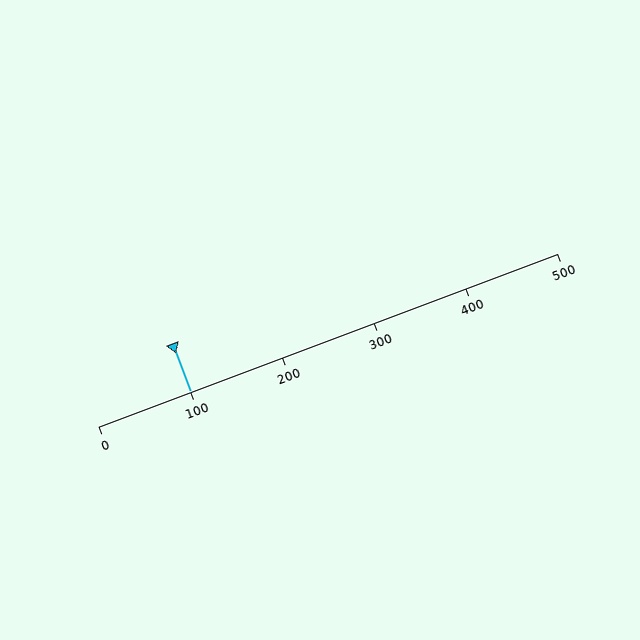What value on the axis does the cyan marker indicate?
The marker indicates approximately 100.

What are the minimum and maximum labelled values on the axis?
The axis runs from 0 to 500.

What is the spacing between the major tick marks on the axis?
The major ticks are spaced 100 apart.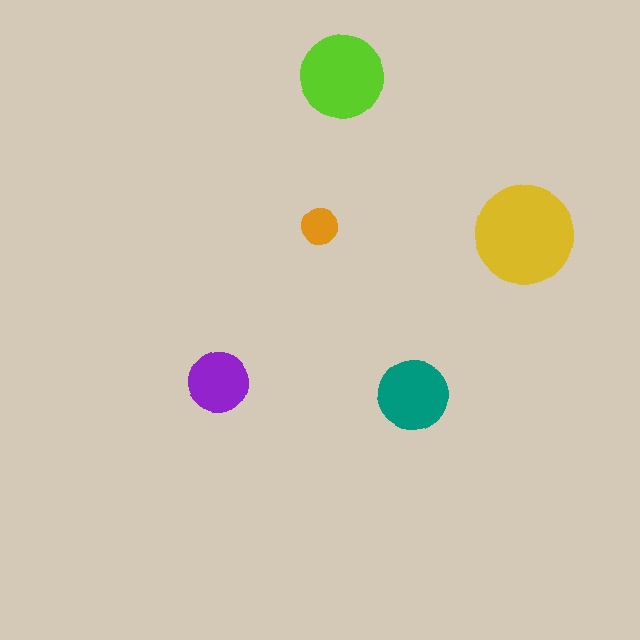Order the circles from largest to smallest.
the yellow one, the lime one, the teal one, the purple one, the orange one.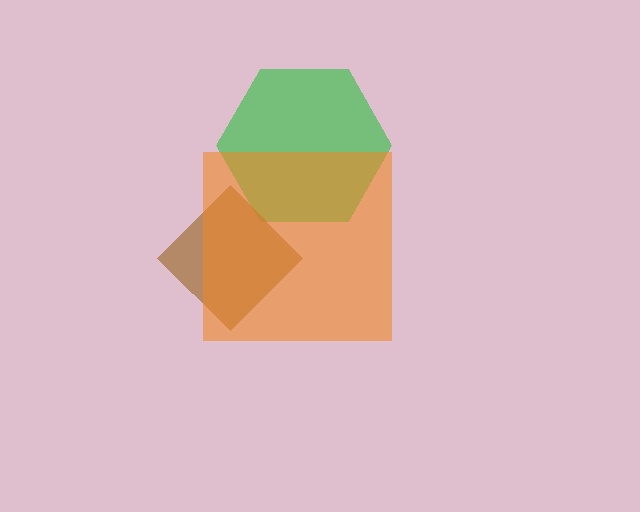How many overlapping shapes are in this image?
There are 3 overlapping shapes in the image.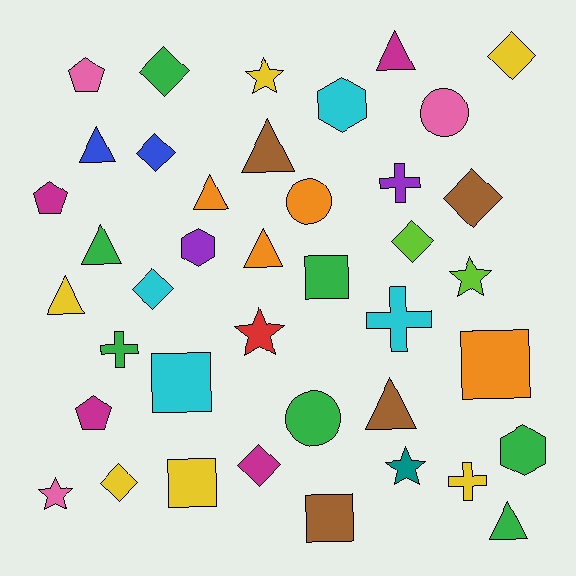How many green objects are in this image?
There are 7 green objects.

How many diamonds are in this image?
There are 8 diamonds.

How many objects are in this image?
There are 40 objects.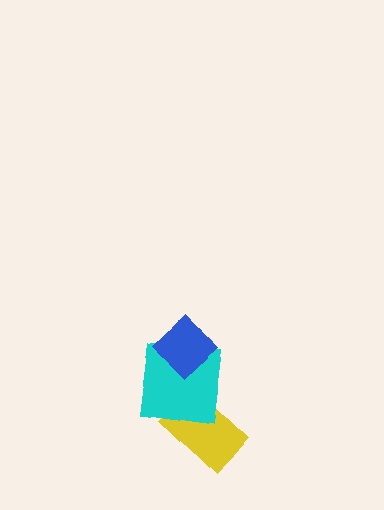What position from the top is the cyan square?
The cyan square is 2nd from the top.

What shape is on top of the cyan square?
The blue diamond is on top of the cyan square.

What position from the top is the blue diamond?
The blue diamond is 1st from the top.